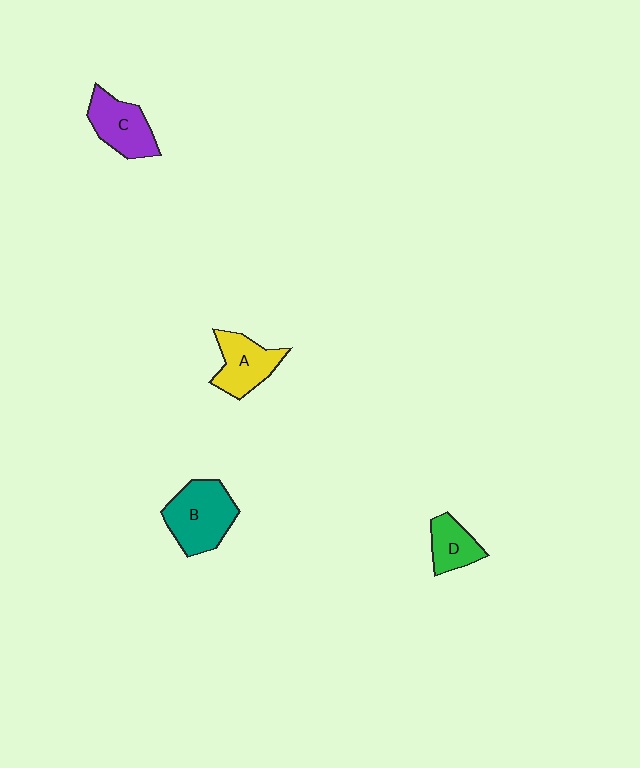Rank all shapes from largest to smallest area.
From largest to smallest: B (teal), C (purple), A (yellow), D (green).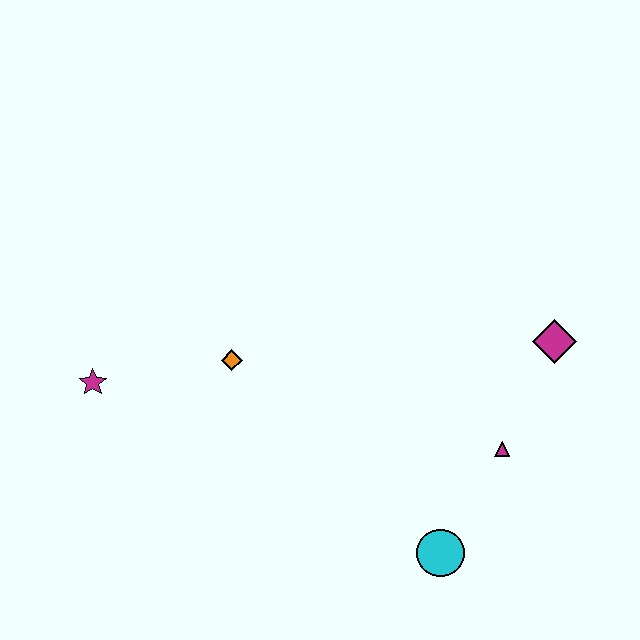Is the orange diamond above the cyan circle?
Yes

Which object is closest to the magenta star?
The orange diamond is closest to the magenta star.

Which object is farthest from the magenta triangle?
The magenta star is farthest from the magenta triangle.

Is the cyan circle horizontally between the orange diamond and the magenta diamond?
Yes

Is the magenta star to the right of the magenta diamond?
No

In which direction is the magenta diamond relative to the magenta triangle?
The magenta diamond is above the magenta triangle.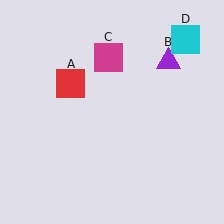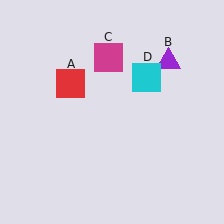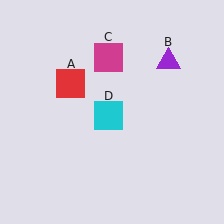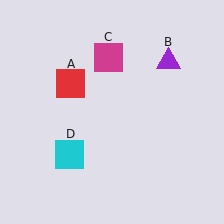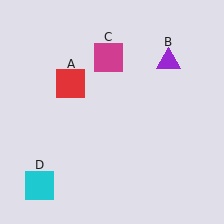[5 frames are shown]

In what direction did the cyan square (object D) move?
The cyan square (object D) moved down and to the left.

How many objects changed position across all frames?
1 object changed position: cyan square (object D).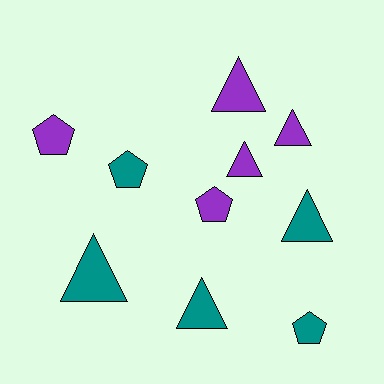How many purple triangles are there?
There are 3 purple triangles.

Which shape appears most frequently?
Triangle, with 6 objects.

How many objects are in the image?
There are 10 objects.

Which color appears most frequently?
Purple, with 5 objects.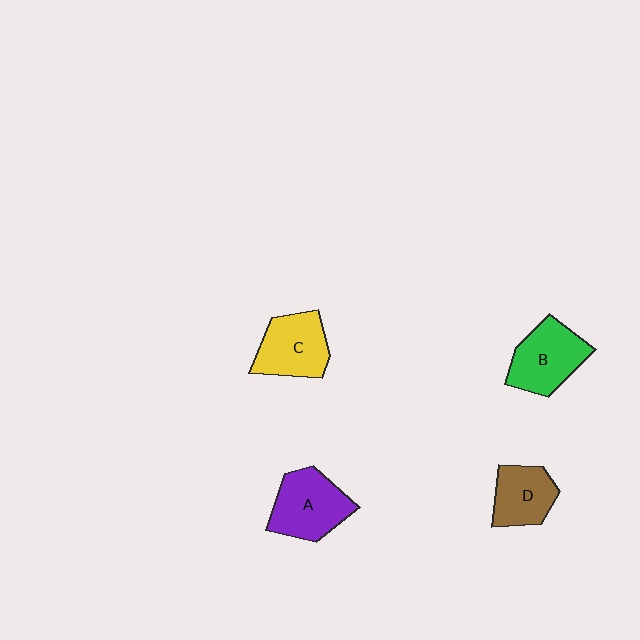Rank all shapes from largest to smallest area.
From largest to smallest: A (purple), B (green), C (yellow), D (brown).